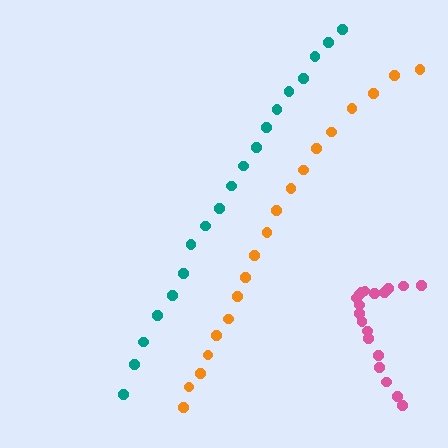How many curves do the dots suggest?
There are 3 distinct paths.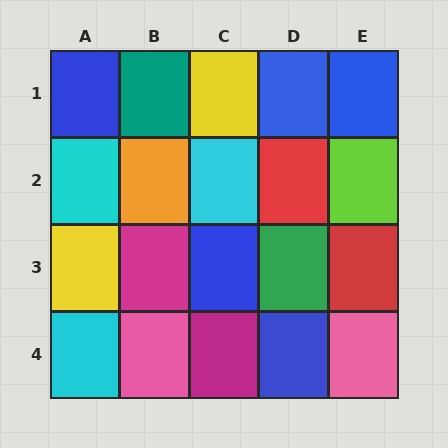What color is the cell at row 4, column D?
Blue.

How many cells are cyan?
3 cells are cyan.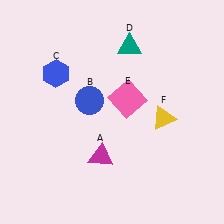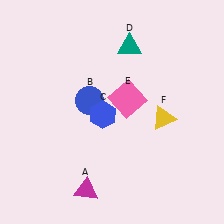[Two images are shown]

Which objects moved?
The objects that moved are: the magenta triangle (A), the blue hexagon (C).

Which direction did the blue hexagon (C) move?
The blue hexagon (C) moved right.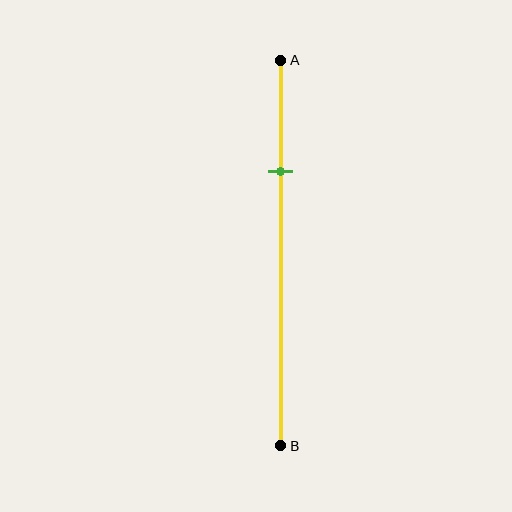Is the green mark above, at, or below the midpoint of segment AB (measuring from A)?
The green mark is above the midpoint of segment AB.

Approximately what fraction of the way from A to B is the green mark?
The green mark is approximately 30% of the way from A to B.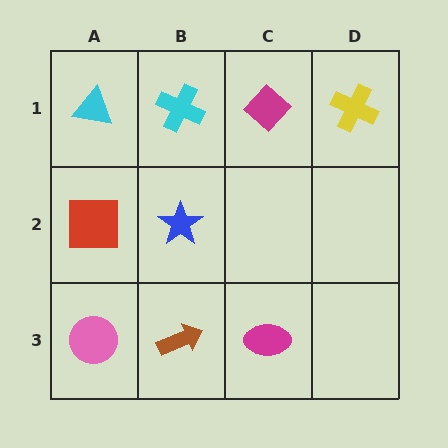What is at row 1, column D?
A yellow cross.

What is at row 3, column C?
A magenta ellipse.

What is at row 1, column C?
A magenta diamond.